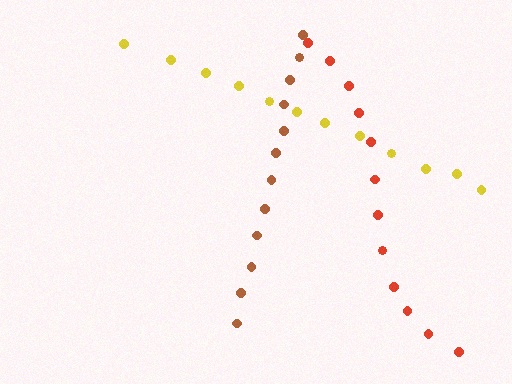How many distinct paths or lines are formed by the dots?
There are 3 distinct paths.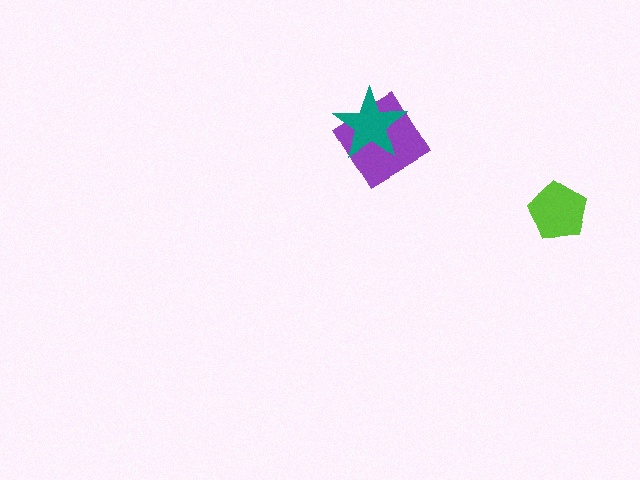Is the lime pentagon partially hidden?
No, no other shape covers it.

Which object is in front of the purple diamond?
The teal star is in front of the purple diamond.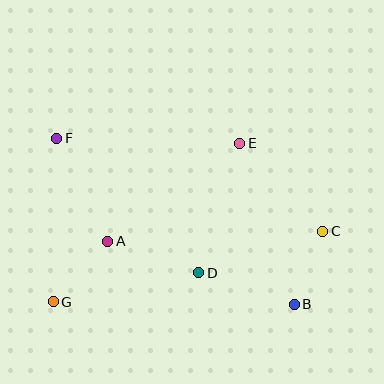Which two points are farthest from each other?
Points B and F are farthest from each other.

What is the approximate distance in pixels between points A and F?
The distance between A and F is approximately 115 pixels.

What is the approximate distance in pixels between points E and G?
The distance between E and G is approximately 245 pixels.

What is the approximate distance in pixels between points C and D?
The distance between C and D is approximately 131 pixels.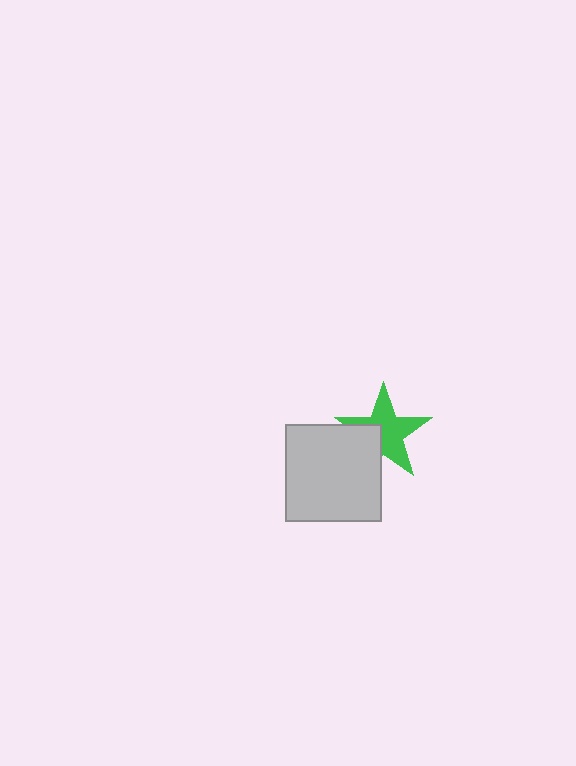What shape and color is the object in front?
The object in front is a light gray square.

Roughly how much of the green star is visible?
Most of it is visible (roughly 68%).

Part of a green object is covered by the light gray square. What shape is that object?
It is a star.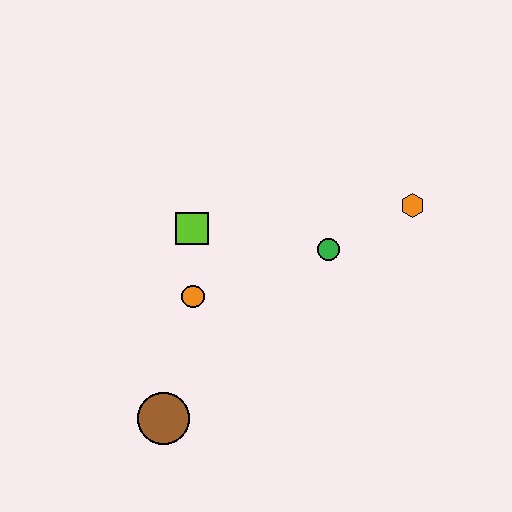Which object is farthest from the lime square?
The orange hexagon is farthest from the lime square.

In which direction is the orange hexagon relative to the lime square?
The orange hexagon is to the right of the lime square.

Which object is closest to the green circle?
The orange hexagon is closest to the green circle.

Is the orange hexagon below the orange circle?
No